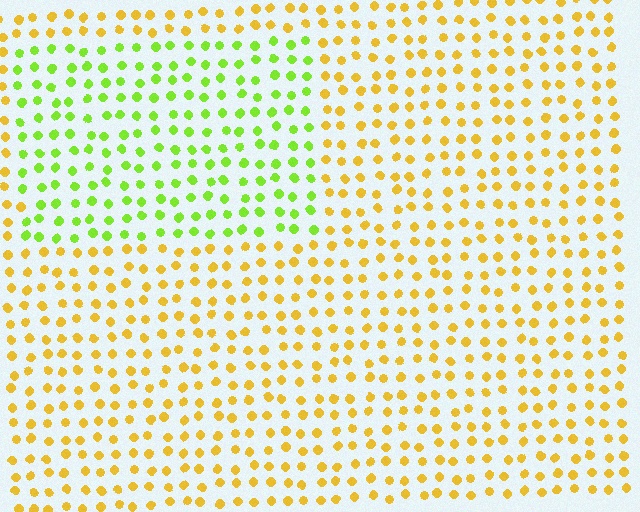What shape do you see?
I see a rectangle.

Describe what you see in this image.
The image is filled with small yellow elements in a uniform arrangement. A rectangle-shaped region is visible where the elements are tinted to a slightly different hue, forming a subtle color boundary.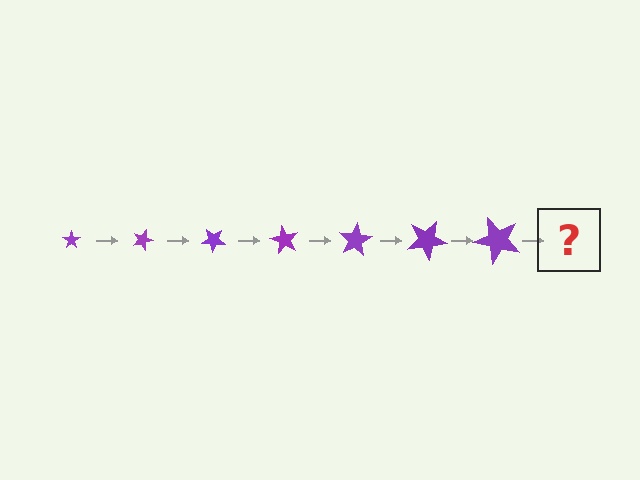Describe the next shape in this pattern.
It should be a star, larger than the previous one and rotated 140 degrees from the start.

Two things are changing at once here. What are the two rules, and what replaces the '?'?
The two rules are that the star grows larger each step and it rotates 20 degrees each step. The '?' should be a star, larger than the previous one and rotated 140 degrees from the start.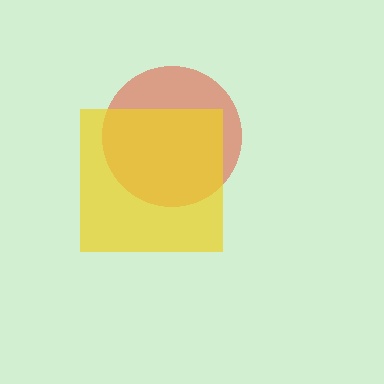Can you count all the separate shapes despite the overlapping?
Yes, there are 2 separate shapes.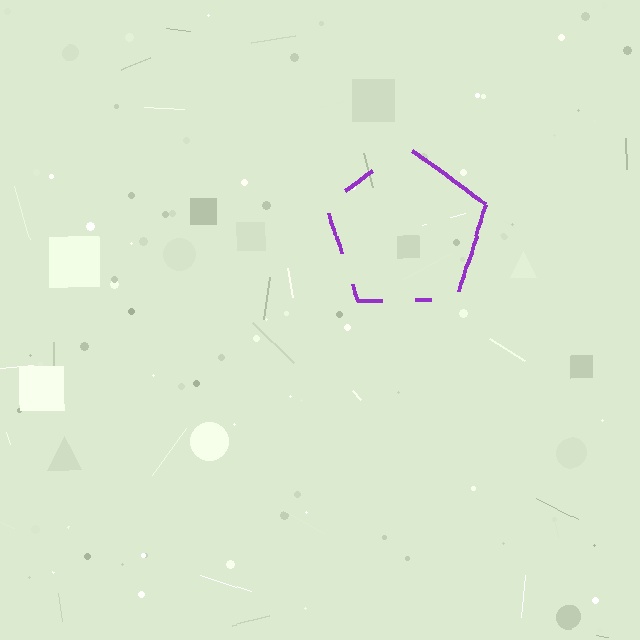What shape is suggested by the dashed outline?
The dashed outline suggests a pentagon.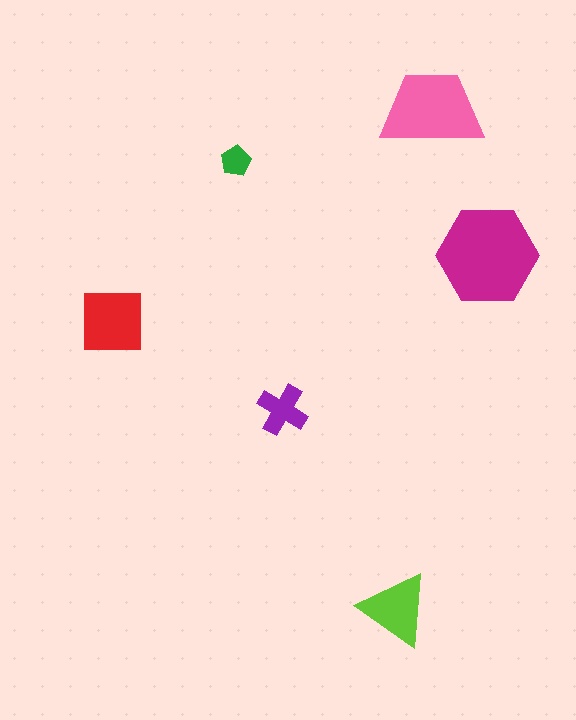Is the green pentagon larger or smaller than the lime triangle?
Smaller.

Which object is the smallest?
The green pentagon.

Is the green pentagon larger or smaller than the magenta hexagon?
Smaller.